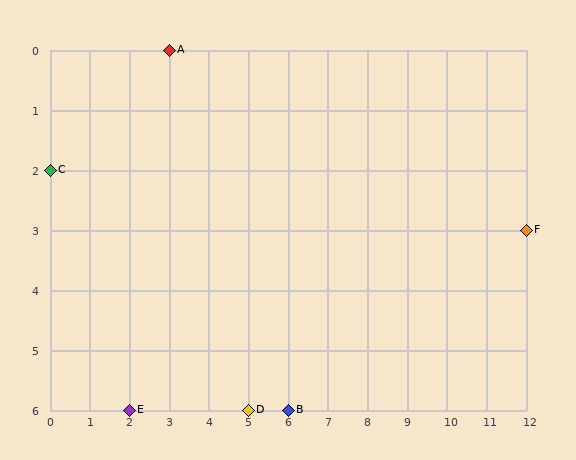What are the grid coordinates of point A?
Point A is at grid coordinates (3, 0).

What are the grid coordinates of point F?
Point F is at grid coordinates (12, 3).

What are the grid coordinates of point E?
Point E is at grid coordinates (2, 6).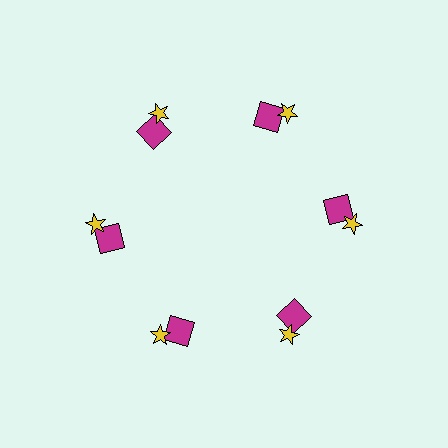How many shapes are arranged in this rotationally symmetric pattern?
There are 12 shapes, arranged in 6 groups of 2.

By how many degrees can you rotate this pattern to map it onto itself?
The pattern maps onto itself every 60 degrees of rotation.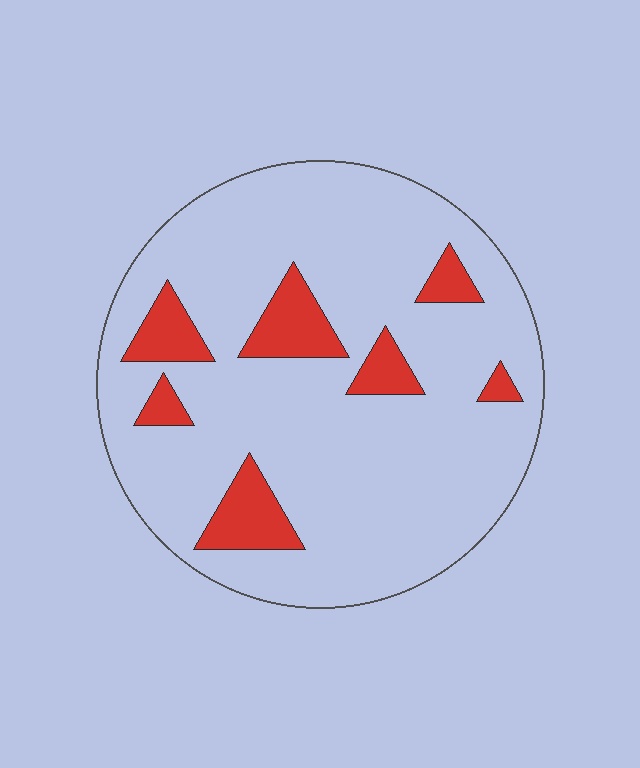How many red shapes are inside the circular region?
7.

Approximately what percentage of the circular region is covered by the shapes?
Approximately 15%.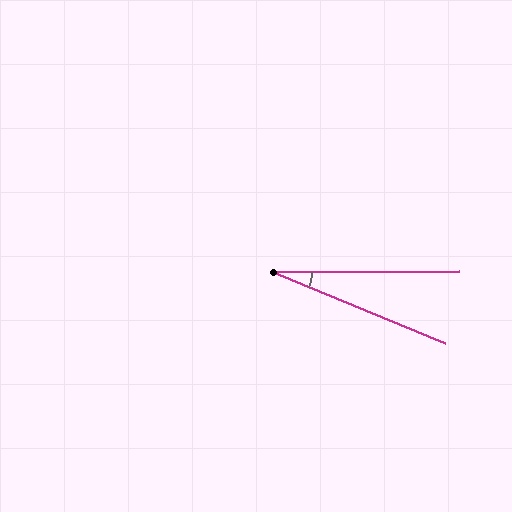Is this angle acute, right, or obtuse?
It is acute.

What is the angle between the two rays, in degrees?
Approximately 23 degrees.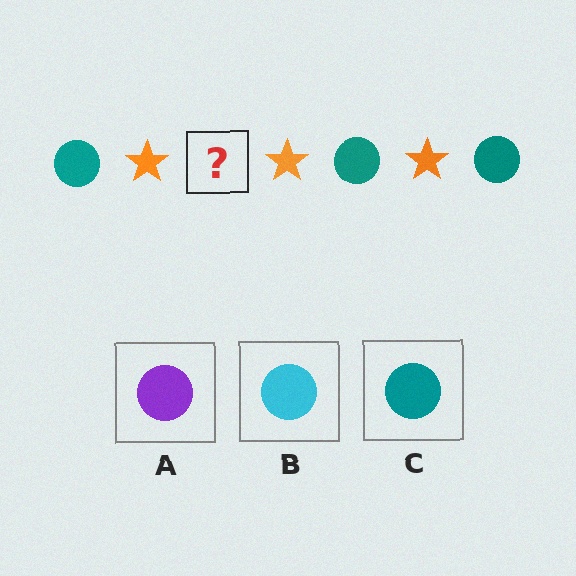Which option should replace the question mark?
Option C.